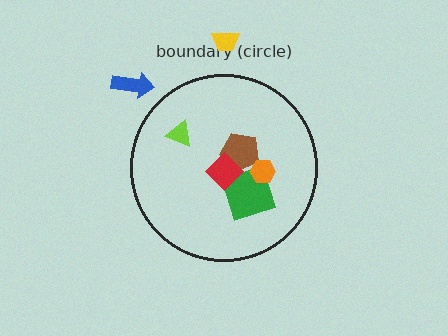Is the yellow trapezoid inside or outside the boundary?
Outside.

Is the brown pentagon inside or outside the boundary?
Inside.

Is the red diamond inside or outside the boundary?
Inside.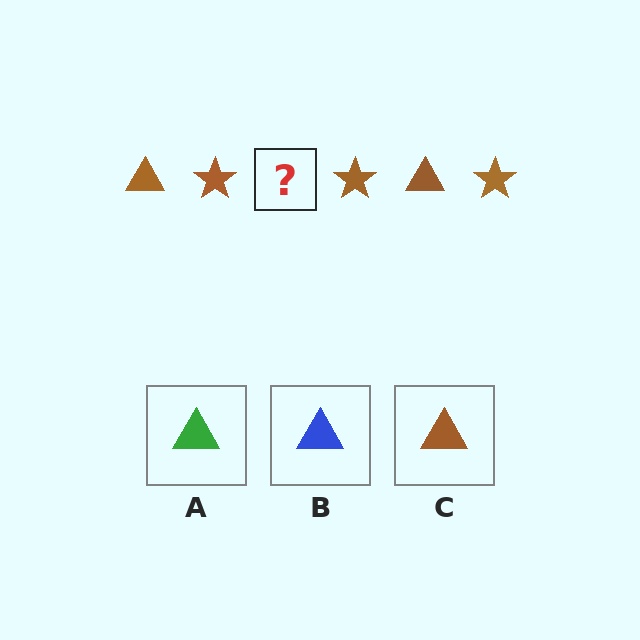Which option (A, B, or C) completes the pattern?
C.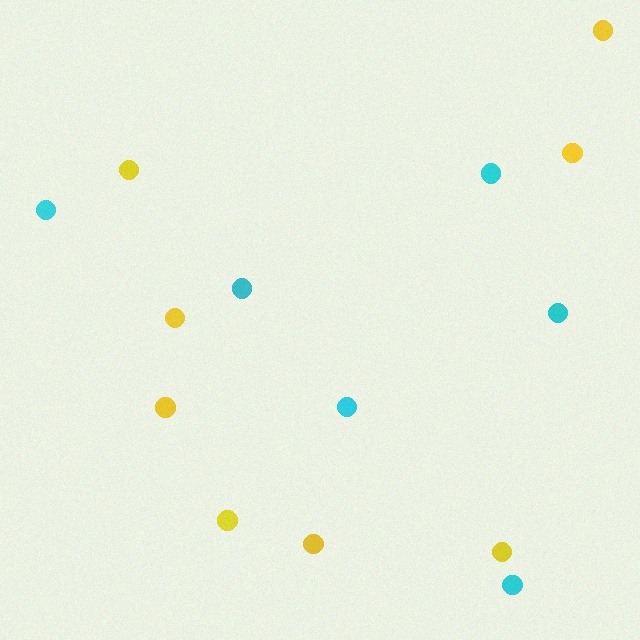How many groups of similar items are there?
There are 2 groups: one group of yellow circles (8) and one group of cyan circles (6).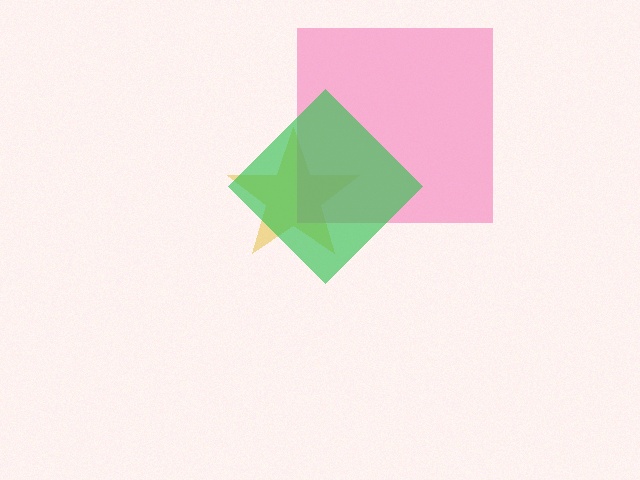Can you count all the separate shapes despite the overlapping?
Yes, there are 3 separate shapes.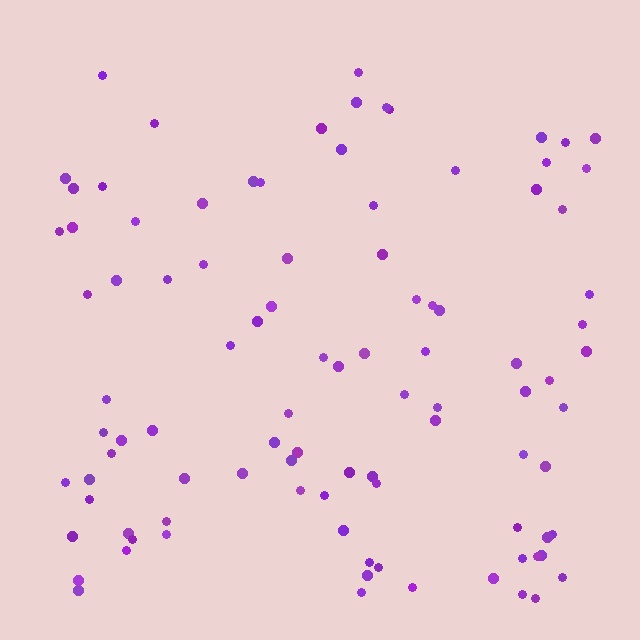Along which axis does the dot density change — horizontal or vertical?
Vertical.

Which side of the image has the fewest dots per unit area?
The top.